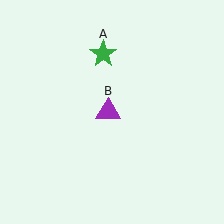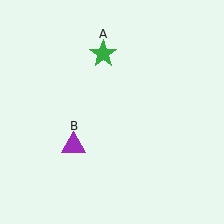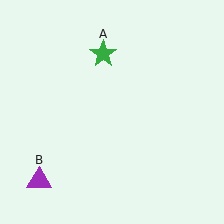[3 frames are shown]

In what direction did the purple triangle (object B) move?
The purple triangle (object B) moved down and to the left.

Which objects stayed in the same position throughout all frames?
Green star (object A) remained stationary.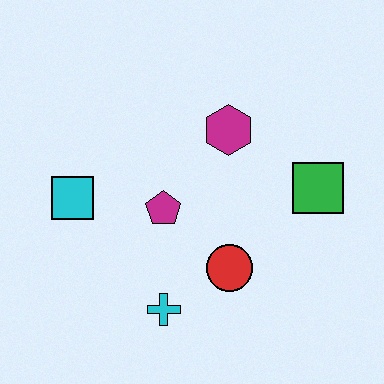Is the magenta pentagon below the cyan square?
Yes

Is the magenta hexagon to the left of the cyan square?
No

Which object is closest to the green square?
The magenta hexagon is closest to the green square.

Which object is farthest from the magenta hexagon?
The cyan cross is farthest from the magenta hexagon.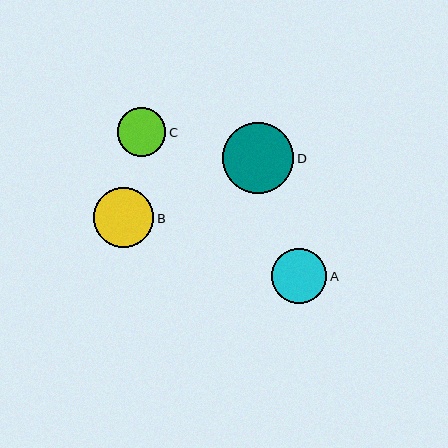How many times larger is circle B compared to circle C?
Circle B is approximately 1.2 times the size of circle C.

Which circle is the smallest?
Circle C is the smallest with a size of approximately 49 pixels.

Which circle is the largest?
Circle D is the largest with a size of approximately 71 pixels.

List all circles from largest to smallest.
From largest to smallest: D, B, A, C.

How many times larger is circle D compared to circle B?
Circle D is approximately 1.2 times the size of circle B.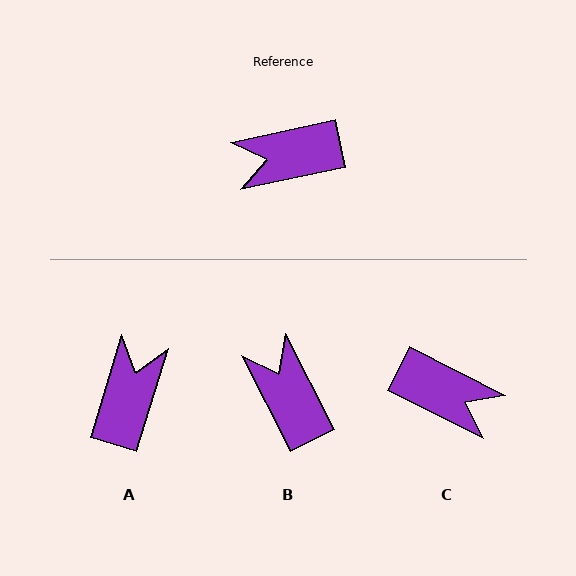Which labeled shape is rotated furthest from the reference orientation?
C, about 141 degrees away.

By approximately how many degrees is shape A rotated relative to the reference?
Approximately 119 degrees clockwise.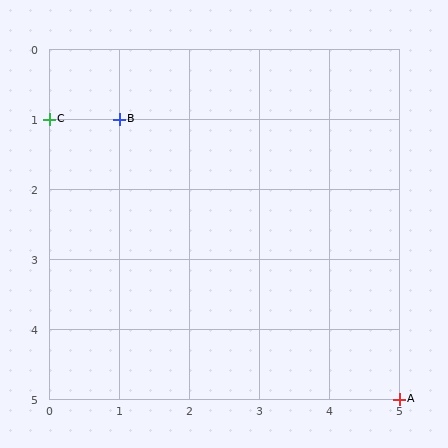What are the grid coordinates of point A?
Point A is at grid coordinates (5, 5).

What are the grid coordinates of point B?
Point B is at grid coordinates (1, 1).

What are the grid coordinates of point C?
Point C is at grid coordinates (0, 1).